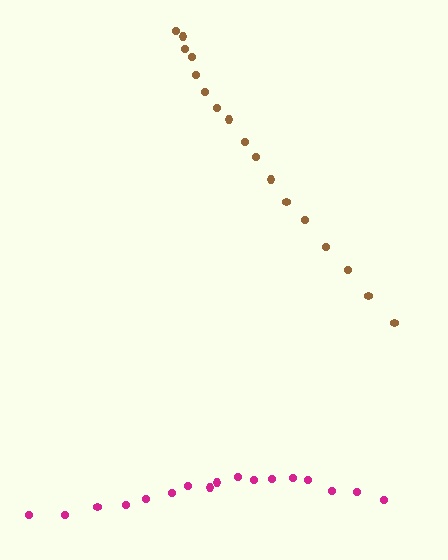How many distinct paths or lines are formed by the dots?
There are 2 distinct paths.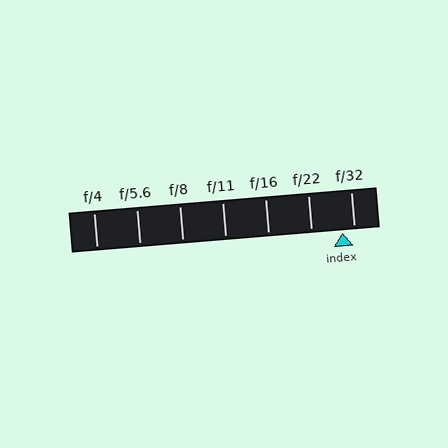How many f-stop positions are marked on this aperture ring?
There are 7 f-stop positions marked.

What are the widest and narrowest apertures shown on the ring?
The widest aperture shown is f/4 and the narrowest is f/32.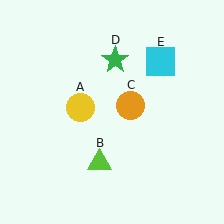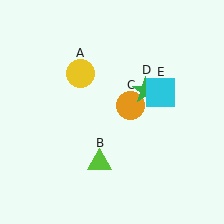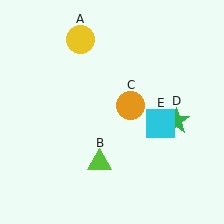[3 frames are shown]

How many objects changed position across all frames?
3 objects changed position: yellow circle (object A), green star (object D), cyan square (object E).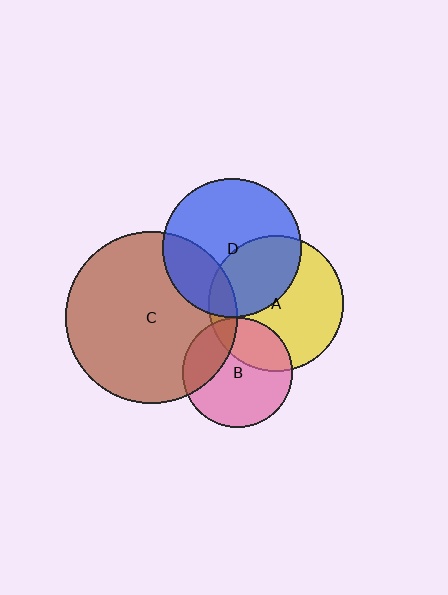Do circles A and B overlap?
Yes.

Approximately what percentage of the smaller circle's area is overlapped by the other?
Approximately 30%.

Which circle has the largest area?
Circle C (brown).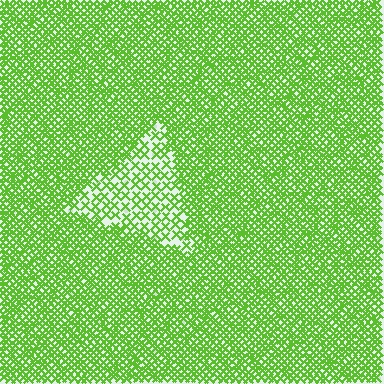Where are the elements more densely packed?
The elements are more densely packed outside the triangle boundary.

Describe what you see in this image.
The image contains small lime elements arranged at two different densities. A triangle-shaped region is visible where the elements are less densely packed than the surrounding area.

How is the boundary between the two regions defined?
The boundary is defined by a change in element density (approximately 2.4x ratio). All elements are the same color, size, and shape.